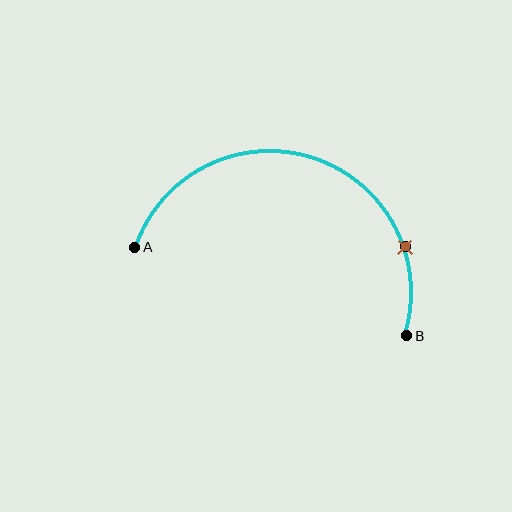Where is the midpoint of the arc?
The arc midpoint is the point on the curve farthest from the straight line joining A and B. It sits above that line.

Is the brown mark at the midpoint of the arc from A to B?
No. The brown mark lies on the arc but is closer to endpoint B. The arc midpoint would be at the point on the curve equidistant along the arc from both A and B.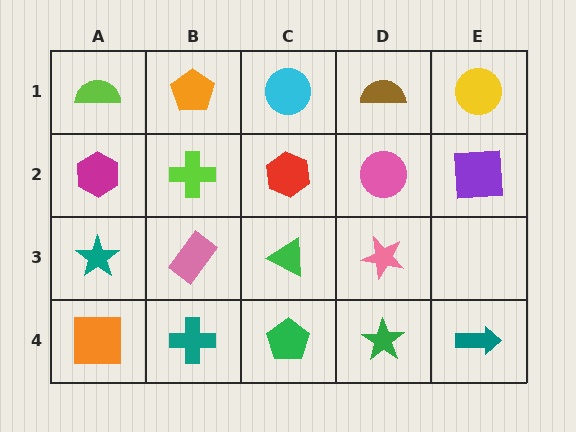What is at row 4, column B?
A teal cross.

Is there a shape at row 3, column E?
No, that cell is empty.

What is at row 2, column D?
A pink circle.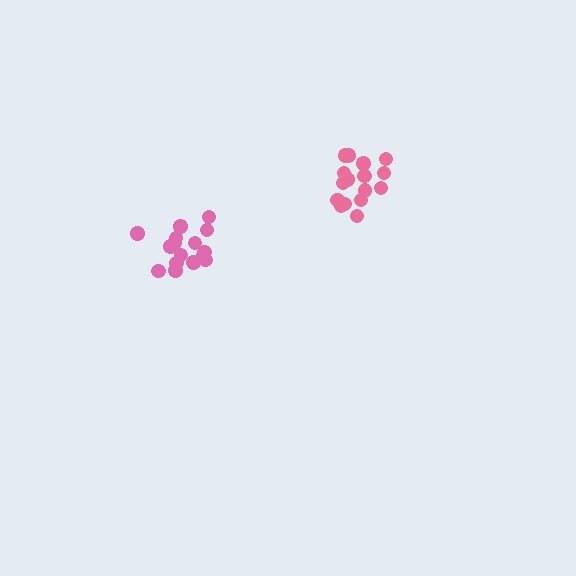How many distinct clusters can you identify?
There are 2 distinct clusters.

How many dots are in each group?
Group 1: 16 dots, Group 2: 16 dots (32 total).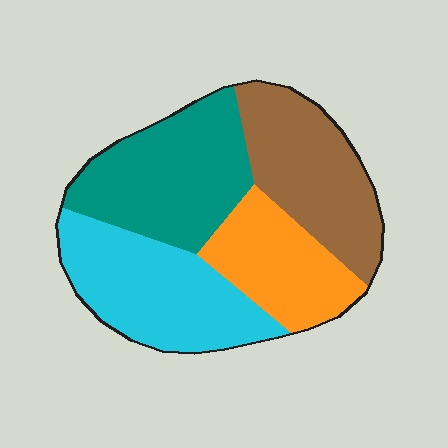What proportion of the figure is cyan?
Cyan takes up about one quarter (1/4) of the figure.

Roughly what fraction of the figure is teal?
Teal covers around 30% of the figure.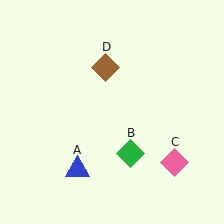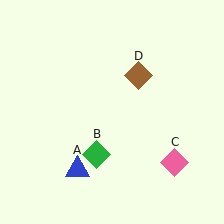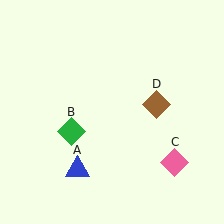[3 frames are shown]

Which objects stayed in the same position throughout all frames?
Blue triangle (object A) and pink diamond (object C) remained stationary.